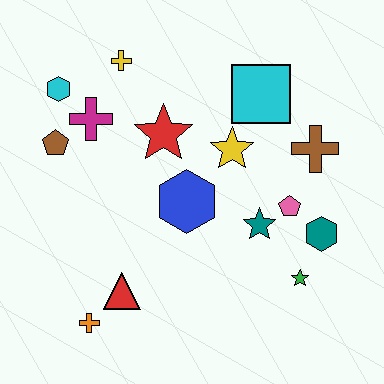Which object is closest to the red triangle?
The orange cross is closest to the red triangle.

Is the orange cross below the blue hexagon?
Yes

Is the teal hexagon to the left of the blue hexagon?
No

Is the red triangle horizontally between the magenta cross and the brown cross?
Yes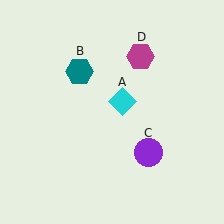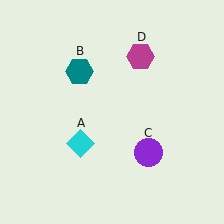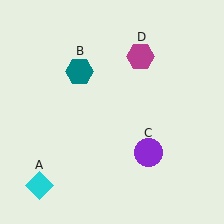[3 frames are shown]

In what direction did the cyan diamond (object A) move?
The cyan diamond (object A) moved down and to the left.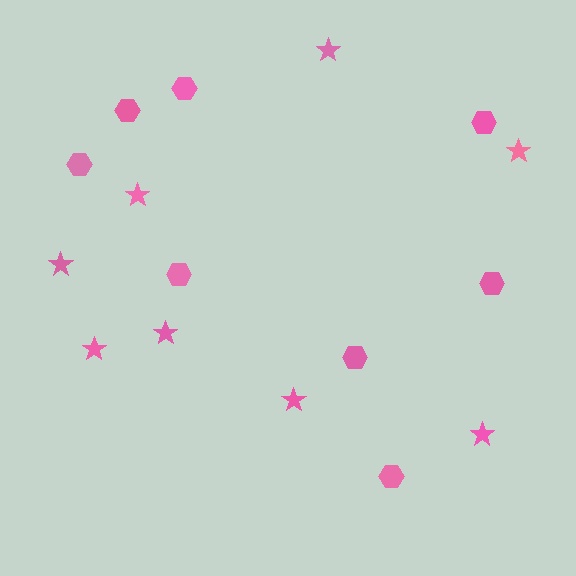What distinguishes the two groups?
There are 2 groups: one group of stars (8) and one group of hexagons (8).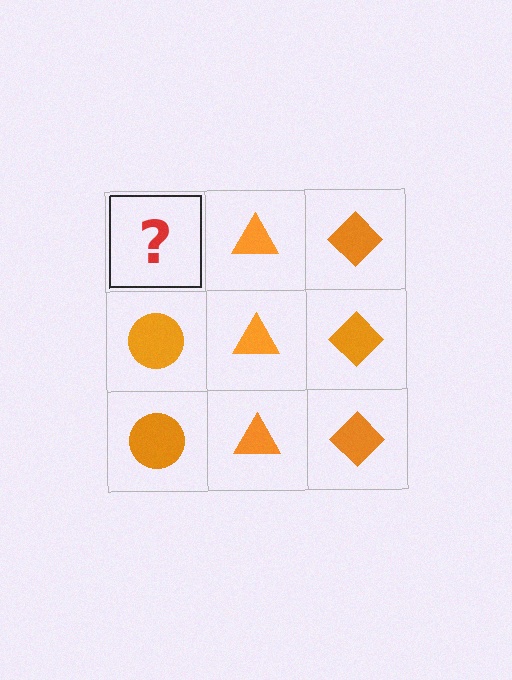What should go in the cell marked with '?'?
The missing cell should contain an orange circle.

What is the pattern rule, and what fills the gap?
The rule is that each column has a consistent shape. The gap should be filled with an orange circle.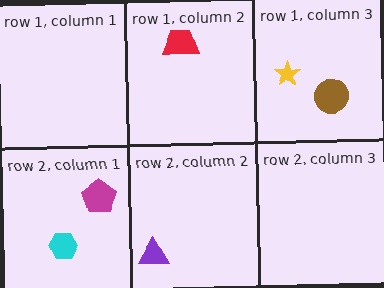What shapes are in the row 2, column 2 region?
The purple triangle.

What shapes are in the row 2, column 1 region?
The magenta pentagon, the cyan hexagon.